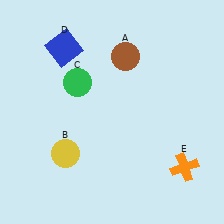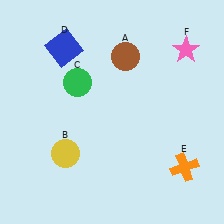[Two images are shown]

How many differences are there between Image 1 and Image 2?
There is 1 difference between the two images.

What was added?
A pink star (F) was added in Image 2.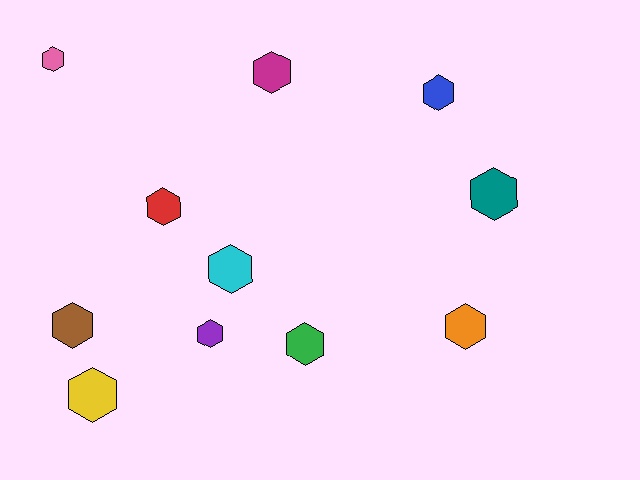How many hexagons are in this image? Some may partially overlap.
There are 11 hexagons.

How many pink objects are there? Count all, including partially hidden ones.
There is 1 pink object.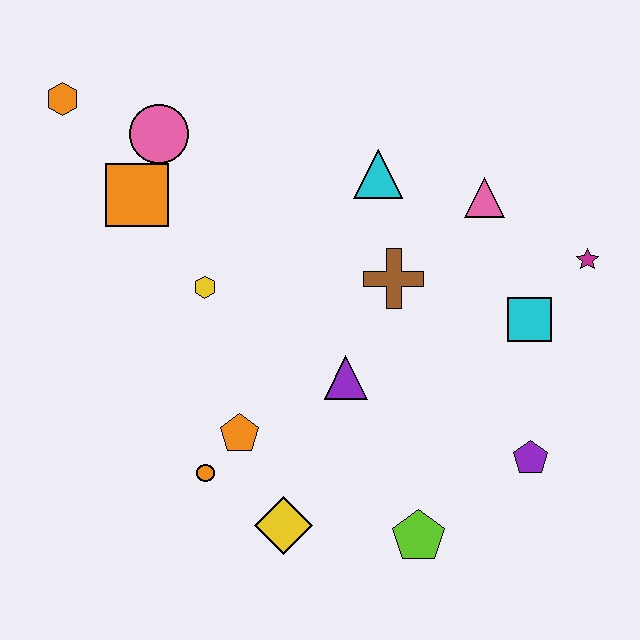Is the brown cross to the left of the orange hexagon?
No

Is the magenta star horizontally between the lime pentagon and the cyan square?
No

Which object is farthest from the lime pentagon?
The orange hexagon is farthest from the lime pentagon.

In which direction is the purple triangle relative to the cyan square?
The purple triangle is to the left of the cyan square.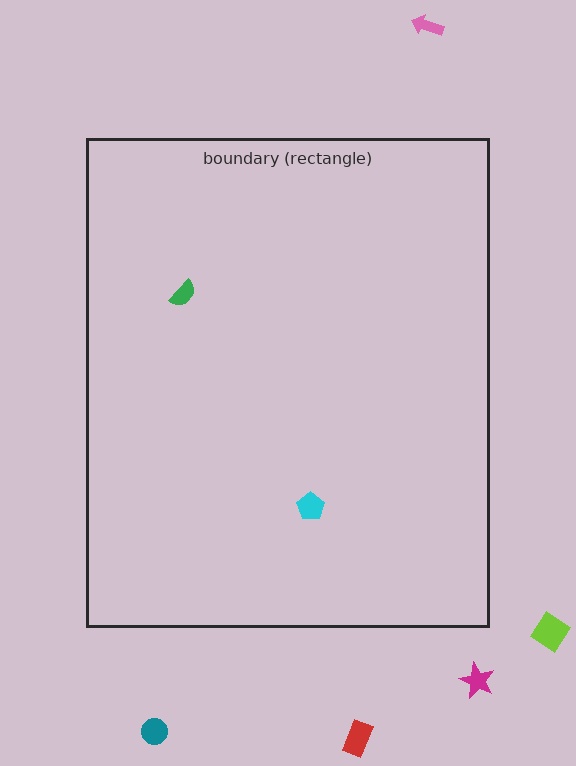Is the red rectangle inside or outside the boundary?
Outside.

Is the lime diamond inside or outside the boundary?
Outside.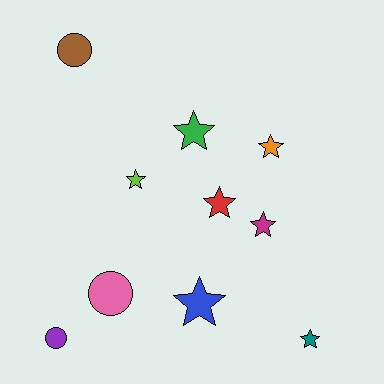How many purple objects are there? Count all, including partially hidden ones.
There is 1 purple object.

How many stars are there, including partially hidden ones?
There are 7 stars.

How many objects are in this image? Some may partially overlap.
There are 10 objects.